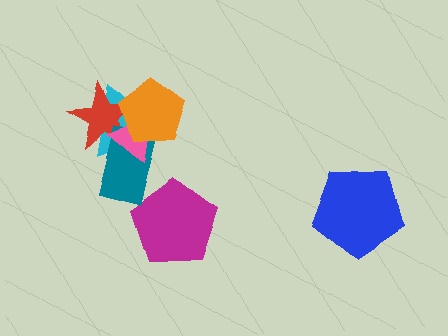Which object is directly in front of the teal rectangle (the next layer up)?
The pink triangle is directly in front of the teal rectangle.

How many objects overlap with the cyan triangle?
4 objects overlap with the cyan triangle.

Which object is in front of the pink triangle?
The orange pentagon is in front of the pink triangle.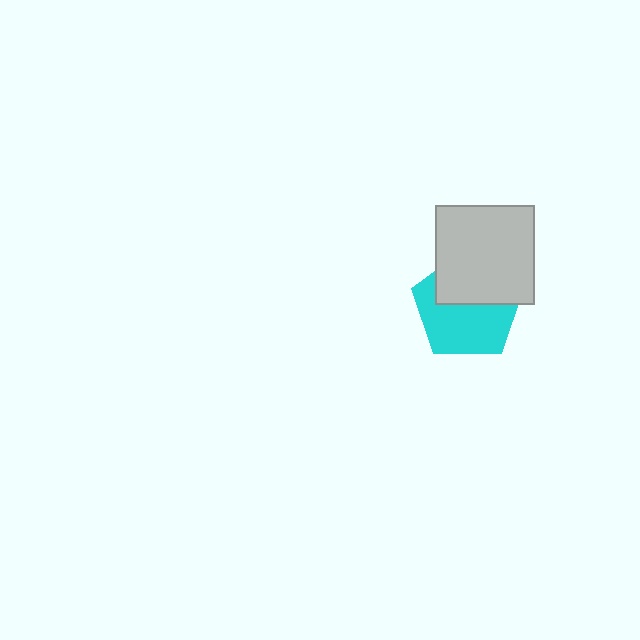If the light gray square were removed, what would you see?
You would see the complete cyan pentagon.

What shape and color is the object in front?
The object in front is a light gray square.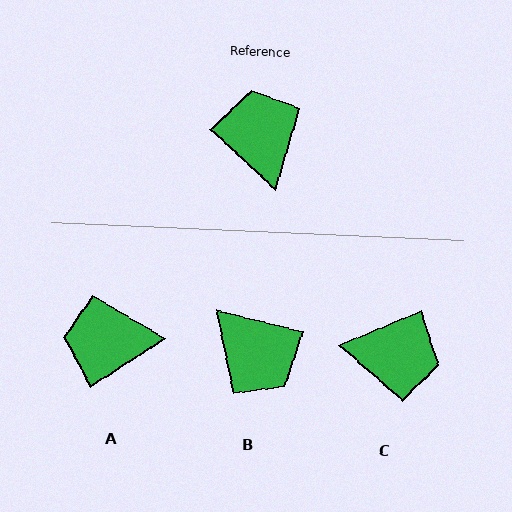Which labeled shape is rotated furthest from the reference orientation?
B, about 151 degrees away.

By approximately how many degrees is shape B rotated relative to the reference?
Approximately 151 degrees clockwise.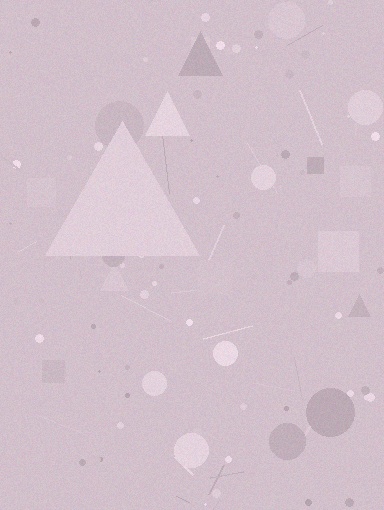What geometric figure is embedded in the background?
A triangle is embedded in the background.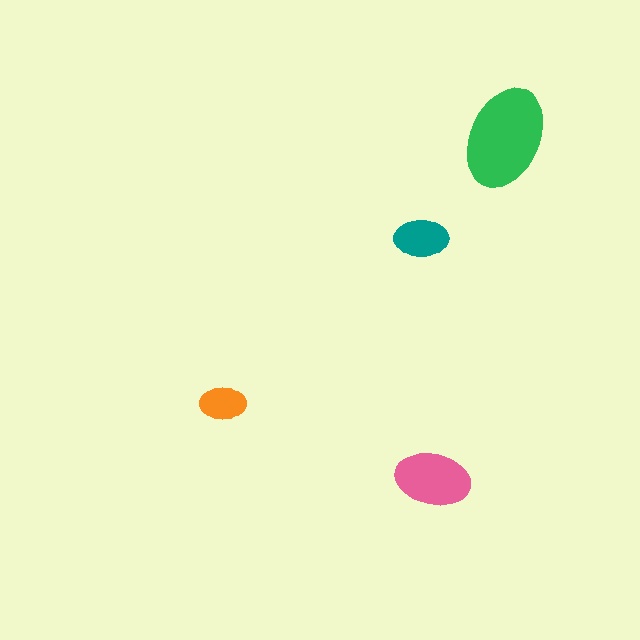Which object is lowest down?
The pink ellipse is bottommost.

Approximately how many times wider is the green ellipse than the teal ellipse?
About 2 times wider.